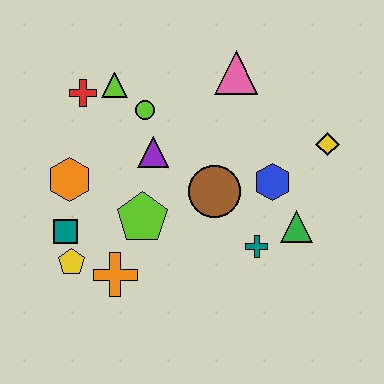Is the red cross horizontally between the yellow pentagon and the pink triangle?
Yes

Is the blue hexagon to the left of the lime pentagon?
No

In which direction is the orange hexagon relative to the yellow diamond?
The orange hexagon is to the left of the yellow diamond.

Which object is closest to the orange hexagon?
The teal square is closest to the orange hexagon.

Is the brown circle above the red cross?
No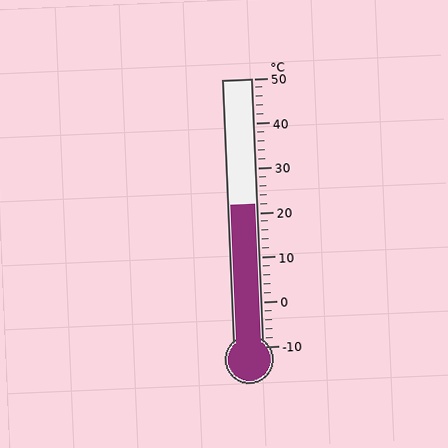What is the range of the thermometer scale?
The thermometer scale ranges from -10°C to 50°C.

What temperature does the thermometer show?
The thermometer shows approximately 22°C.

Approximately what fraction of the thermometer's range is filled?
The thermometer is filled to approximately 55% of its range.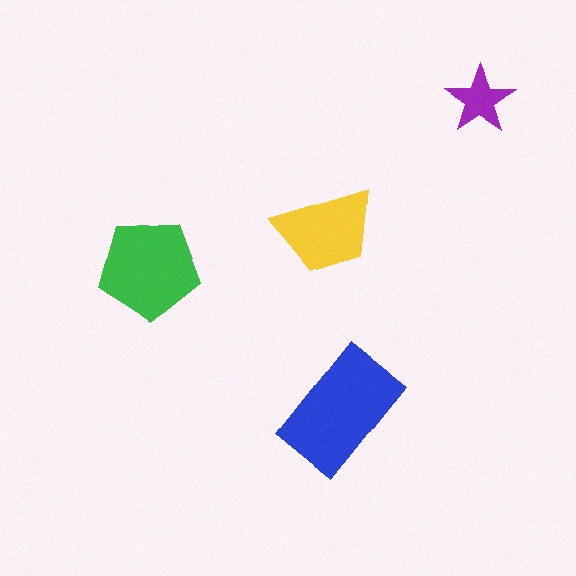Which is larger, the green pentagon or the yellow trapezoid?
The green pentagon.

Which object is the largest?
The blue rectangle.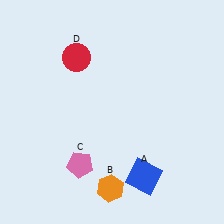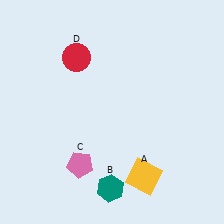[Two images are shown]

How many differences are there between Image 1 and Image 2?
There are 2 differences between the two images.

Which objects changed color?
A changed from blue to yellow. B changed from orange to teal.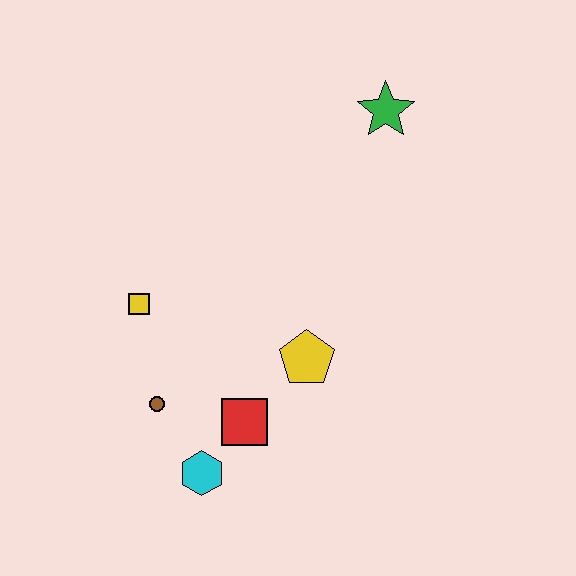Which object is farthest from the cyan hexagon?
The green star is farthest from the cyan hexagon.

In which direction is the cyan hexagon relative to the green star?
The cyan hexagon is below the green star.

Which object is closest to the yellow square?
The brown circle is closest to the yellow square.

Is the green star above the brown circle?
Yes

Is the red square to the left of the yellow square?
No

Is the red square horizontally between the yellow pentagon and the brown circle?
Yes